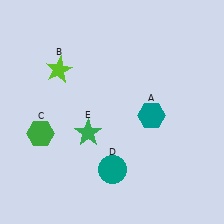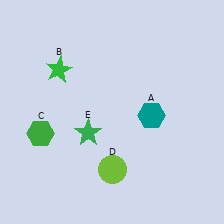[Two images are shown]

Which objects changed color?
B changed from lime to green. D changed from teal to lime.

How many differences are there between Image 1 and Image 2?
There are 2 differences between the two images.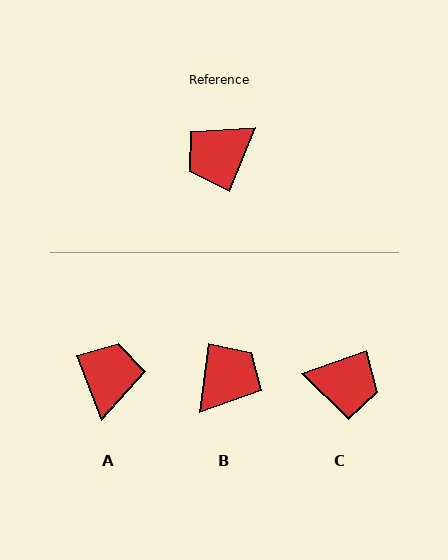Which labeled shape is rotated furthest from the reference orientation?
B, about 164 degrees away.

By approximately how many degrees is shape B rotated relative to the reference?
Approximately 164 degrees clockwise.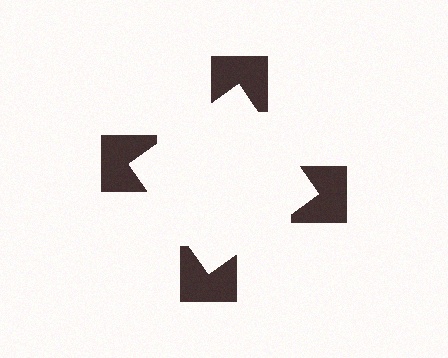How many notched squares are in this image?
There are 4 — one at each vertex of the illusory square.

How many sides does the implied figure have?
4 sides.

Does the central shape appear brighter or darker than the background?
It typically appears slightly brighter than the background, even though no actual brightness change is drawn.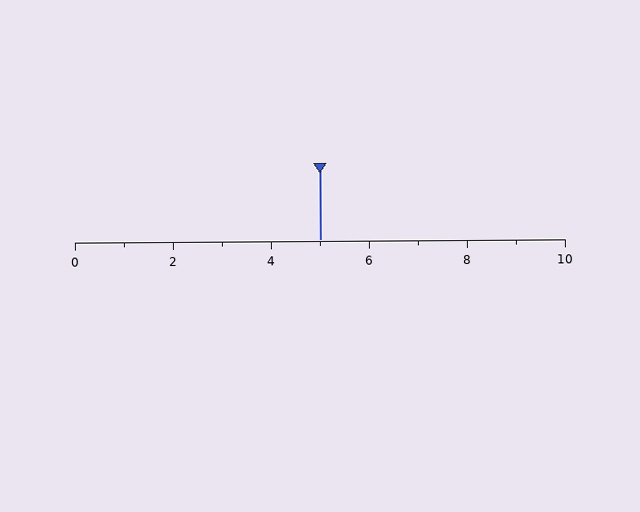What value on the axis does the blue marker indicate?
The marker indicates approximately 5.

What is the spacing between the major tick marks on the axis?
The major ticks are spaced 2 apart.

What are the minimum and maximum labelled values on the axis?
The axis runs from 0 to 10.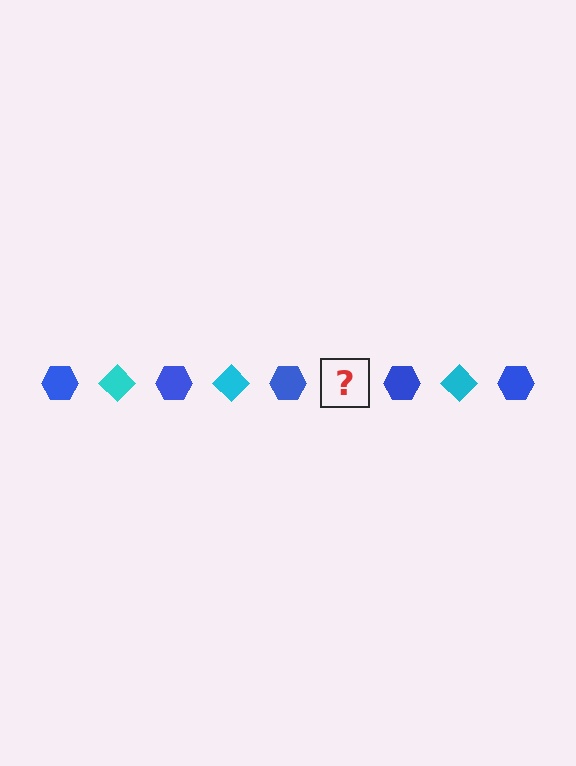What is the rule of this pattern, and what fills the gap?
The rule is that the pattern alternates between blue hexagon and cyan diamond. The gap should be filled with a cyan diamond.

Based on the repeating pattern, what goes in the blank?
The blank should be a cyan diamond.